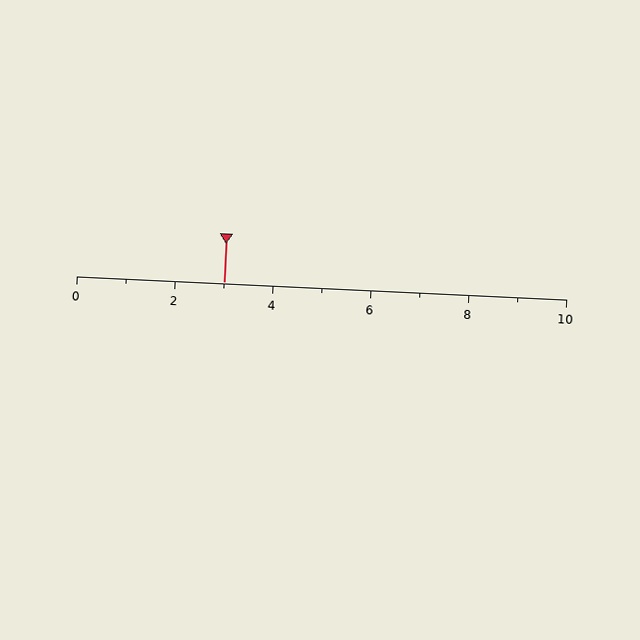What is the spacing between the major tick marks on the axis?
The major ticks are spaced 2 apart.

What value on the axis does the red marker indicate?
The marker indicates approximately 3.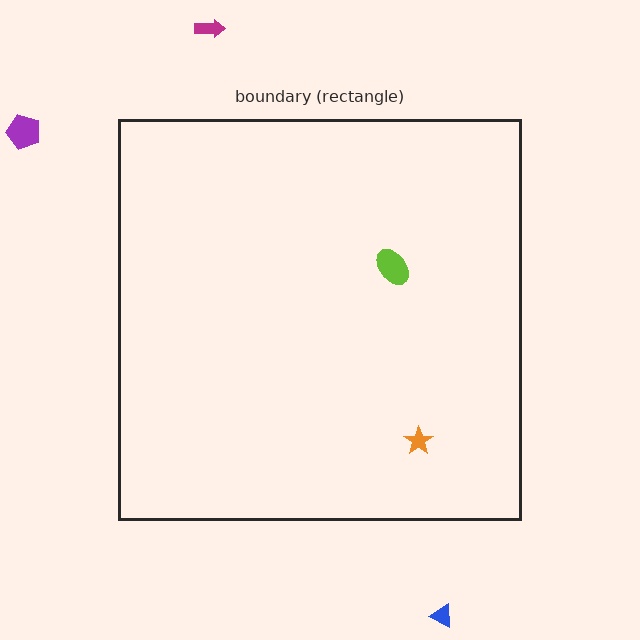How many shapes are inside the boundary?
2 inside, 3 outside.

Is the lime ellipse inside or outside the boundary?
Inside.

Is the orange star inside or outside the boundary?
Inside.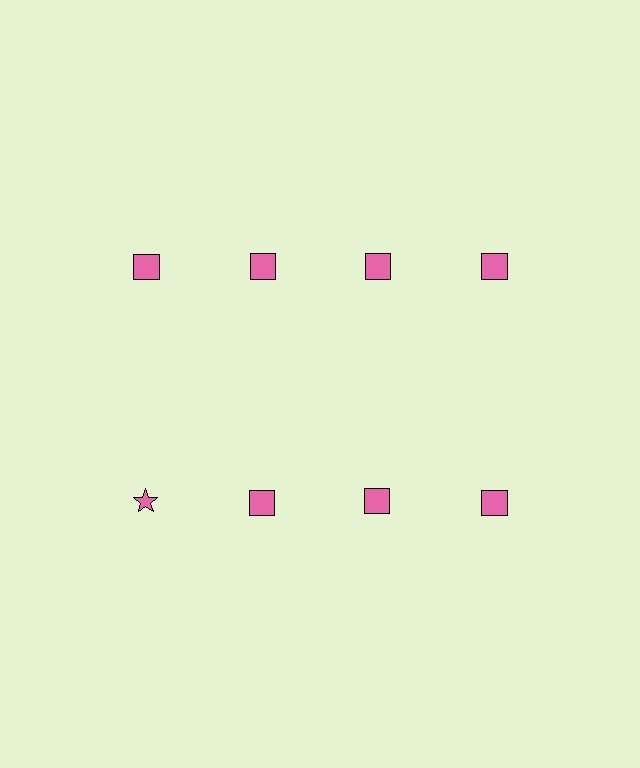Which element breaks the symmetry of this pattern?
The pink star in the second row, leftmost column breaks the symmetry. All other shapes are pink squares.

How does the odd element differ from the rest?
It has a different shape: star instead of square.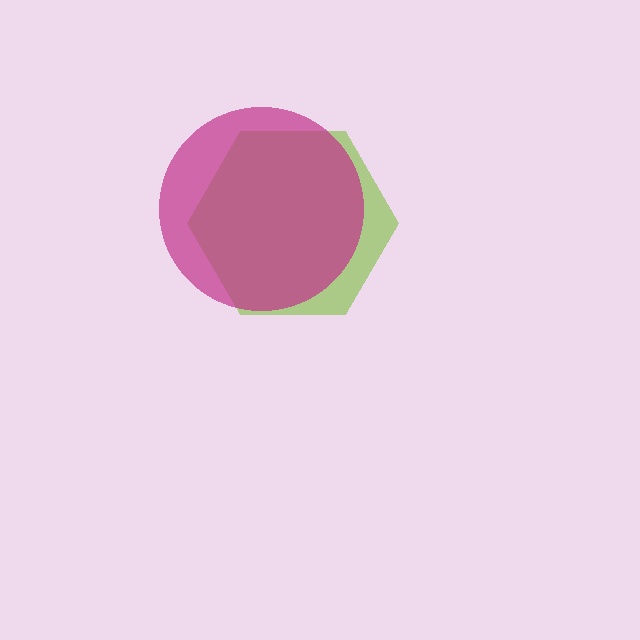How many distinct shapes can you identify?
There are 2 distinct shapes: a lime hexagon, a magenta circle.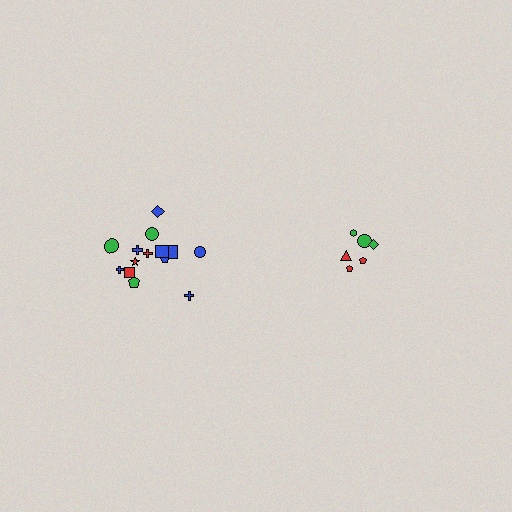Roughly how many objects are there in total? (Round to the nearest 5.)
Roughly 20 objects in total.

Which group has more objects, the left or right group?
The left group.